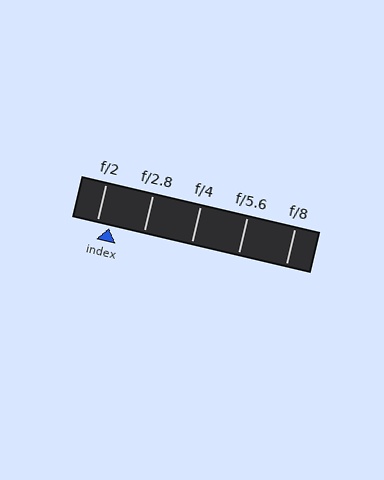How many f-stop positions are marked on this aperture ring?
There are 5 f-stop positions marked.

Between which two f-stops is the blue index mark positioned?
The index mark is between f/2 and f/2.8.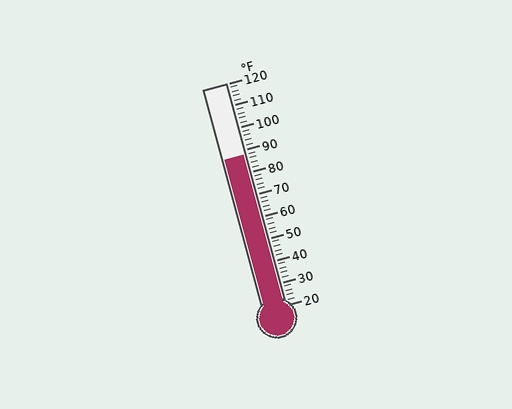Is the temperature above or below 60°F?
The temperature is above 60°F.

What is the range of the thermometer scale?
The thermometer scale ranges from 20°F to 120°F.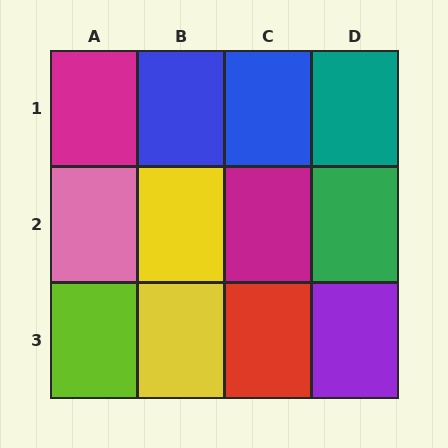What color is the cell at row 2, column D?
Green.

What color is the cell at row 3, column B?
Yellow.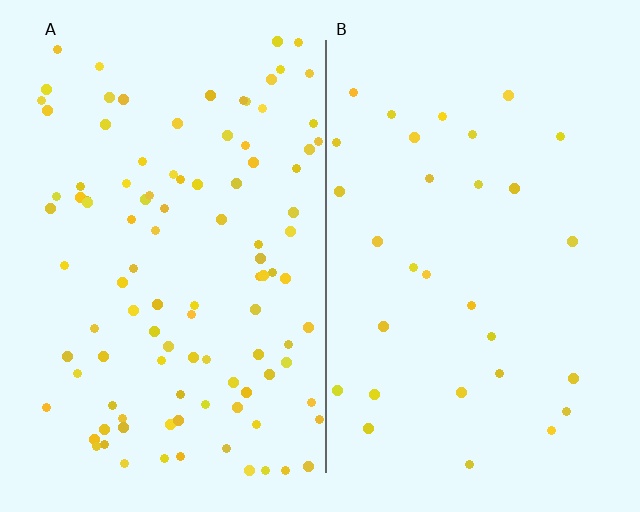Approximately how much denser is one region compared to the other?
Approximately 3.4× — region A over region B.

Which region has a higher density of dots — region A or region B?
A (the left).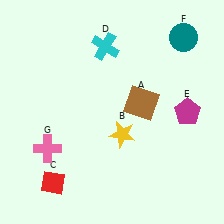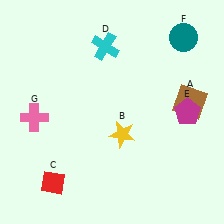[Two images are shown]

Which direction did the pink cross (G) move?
The pink cross (G) moved up.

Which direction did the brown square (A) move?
The brown square (A) moved right.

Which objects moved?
The objects that moved are: the brown square (A), the pink cross (G).